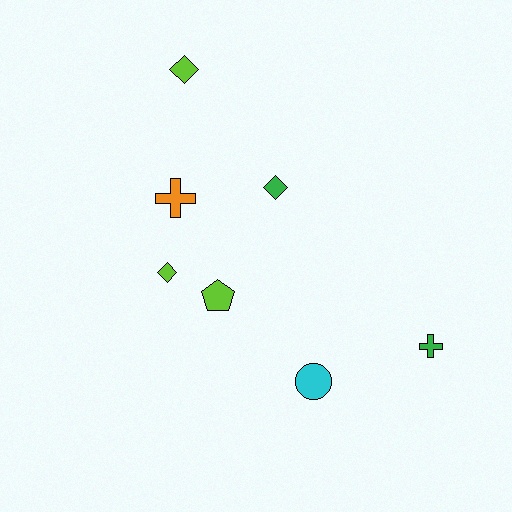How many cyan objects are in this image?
There is 1 cyan object.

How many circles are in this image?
There is 1 circle.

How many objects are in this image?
There are 7 objects.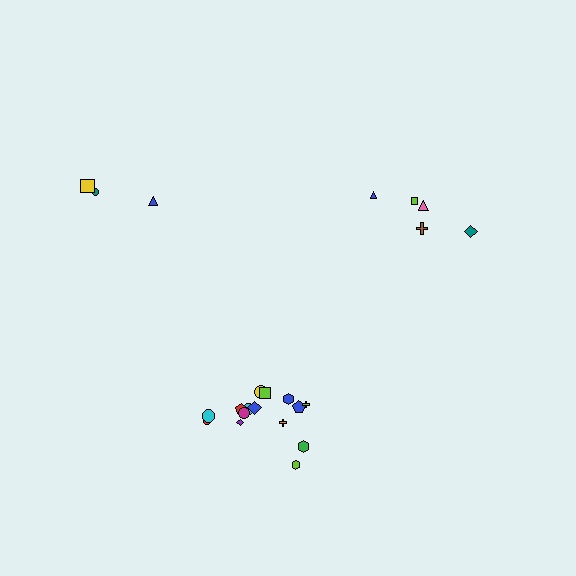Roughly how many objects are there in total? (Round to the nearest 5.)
Roughly 25 objects in total.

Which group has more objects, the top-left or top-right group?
The top-right group.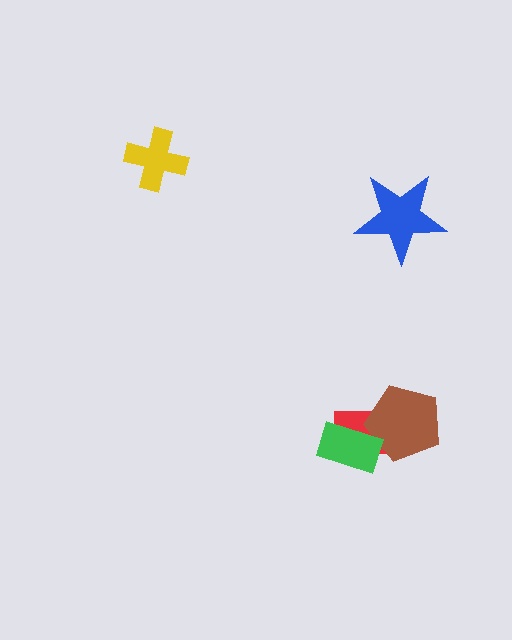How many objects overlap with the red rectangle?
2 objects overlap with the red rectangle.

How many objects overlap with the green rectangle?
2 objects overlap with the green rectangle.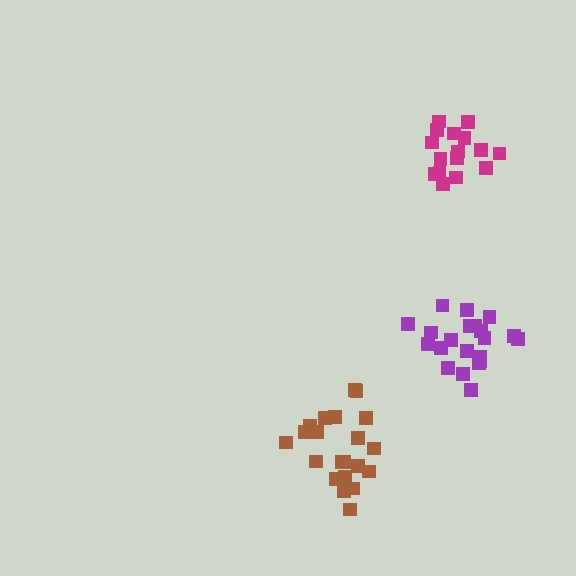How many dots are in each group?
Group 1: 16 dots, Group 2: 21 dots, Group 3: 21 dots (58 total).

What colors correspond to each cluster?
The clusters are colored: magenta, purple, brown.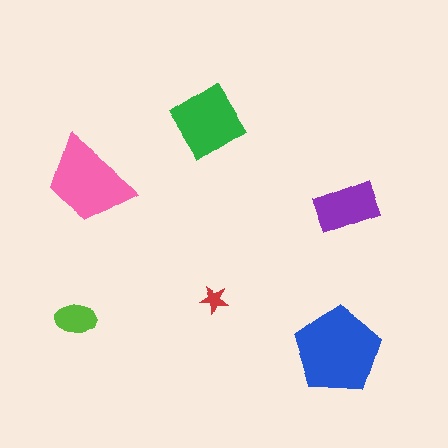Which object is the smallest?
The red star.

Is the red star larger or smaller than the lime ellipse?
Smaller.